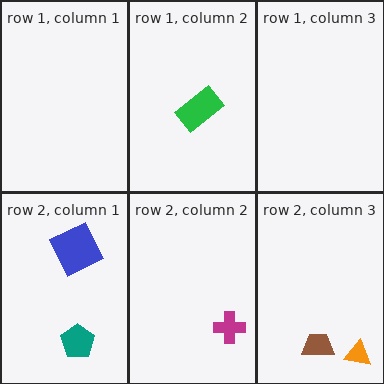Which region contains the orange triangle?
The row 2, column 3 region.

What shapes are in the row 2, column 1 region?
The teal pentagon, the blue square.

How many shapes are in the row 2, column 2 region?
1.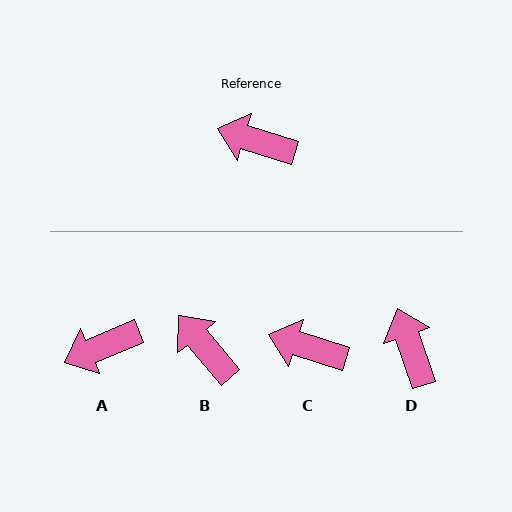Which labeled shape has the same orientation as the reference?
C.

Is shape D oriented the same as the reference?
No, it is off by about 54 degrees.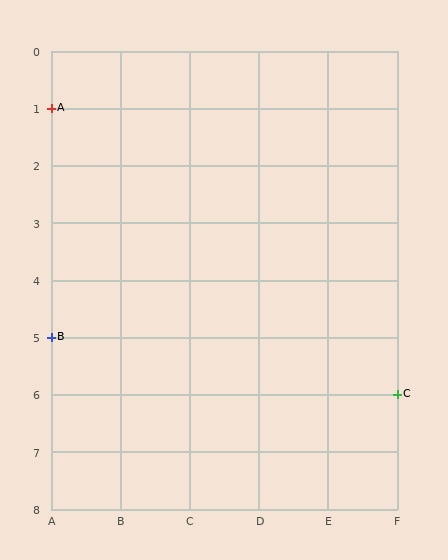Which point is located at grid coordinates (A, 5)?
Point B is at (A, 5).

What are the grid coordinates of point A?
Point A is at grid coordinates (A, 1).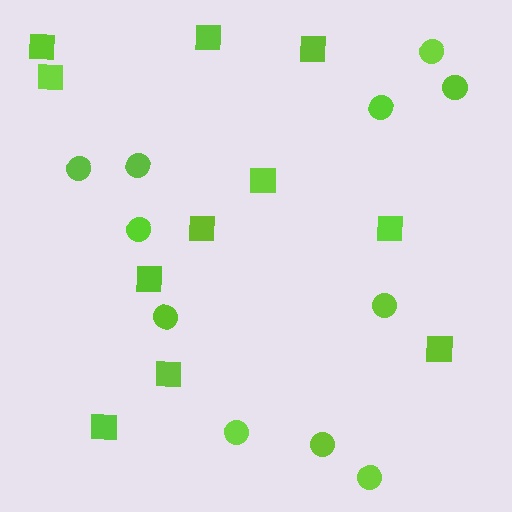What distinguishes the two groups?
There are 2 groups: one group of squares (11) and one group of circles (11).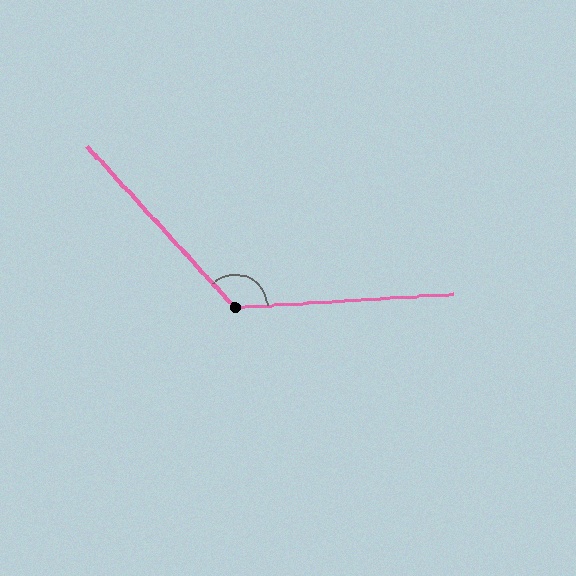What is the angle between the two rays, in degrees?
Approximately 129 degrees.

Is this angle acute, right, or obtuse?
It is obtuse.